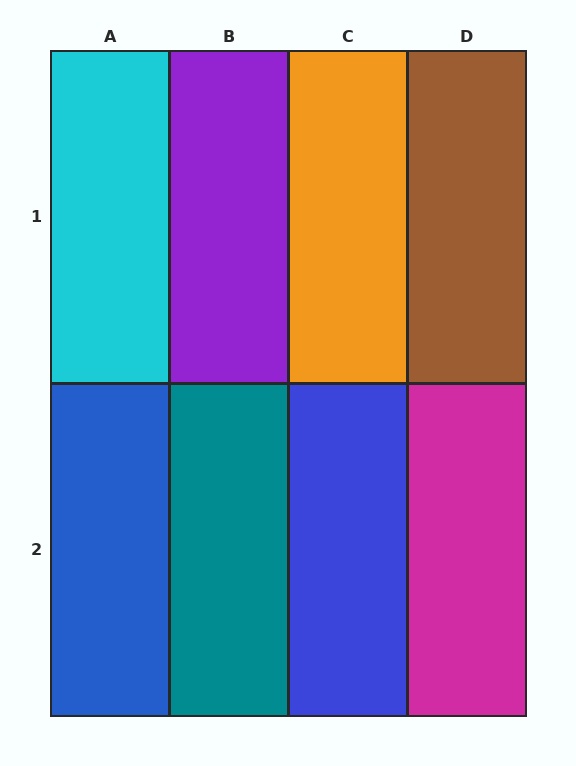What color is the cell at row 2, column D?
Magenta.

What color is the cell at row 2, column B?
Teal.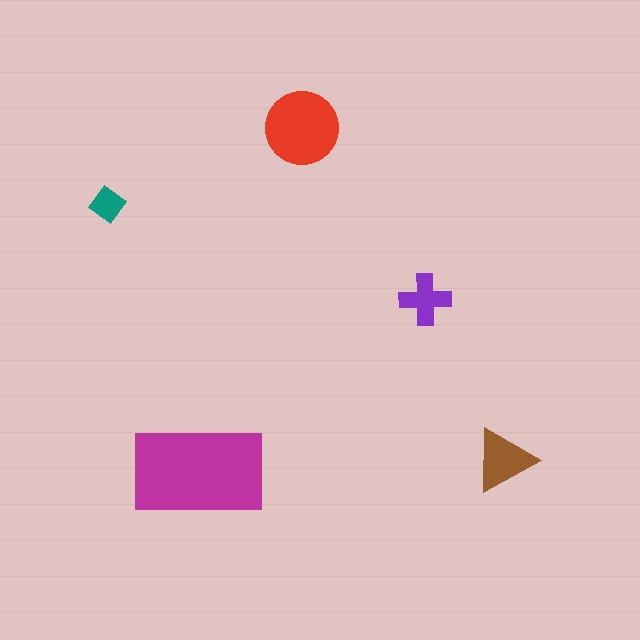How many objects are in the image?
There are 5 objects in the image.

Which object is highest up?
The red circle is topmost.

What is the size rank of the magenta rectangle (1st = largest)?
1st.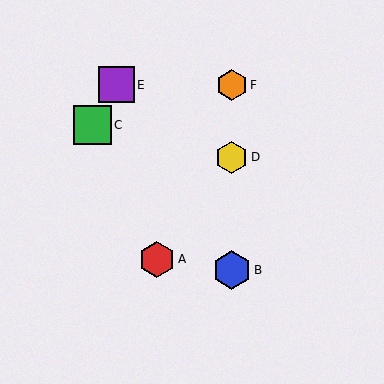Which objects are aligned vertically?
Objects B, D, F are aligned vertically.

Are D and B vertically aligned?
Yes, both are at x≈232.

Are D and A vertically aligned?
No, D is at x≈232 and A is at x≈157.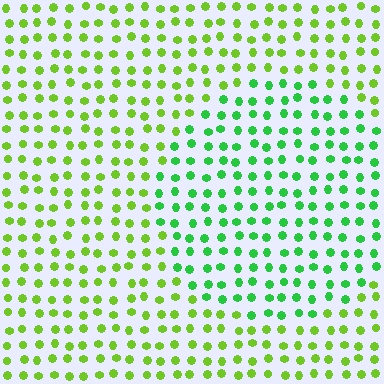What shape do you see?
I see a circle.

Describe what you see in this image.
The image is filled with small lime elements in a uniform arrangement. A circle-shaped region is visible where the elements are tinted to a slightly different hue, forming a subtle color boundary.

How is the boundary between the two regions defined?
The boundary is defined purely by a slight shift in hue (about 36 degrees). Spacing, size, and orientation are identical on both sides.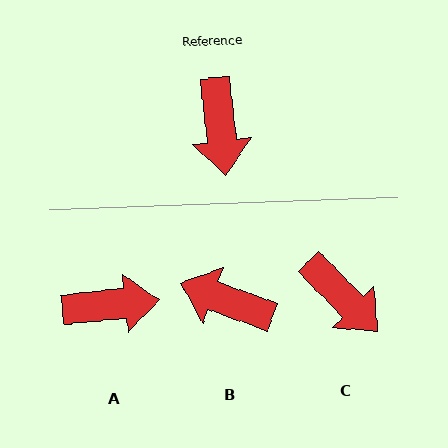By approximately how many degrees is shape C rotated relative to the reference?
Approximately 38 degrees counter-clockwise.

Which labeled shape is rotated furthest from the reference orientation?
B, about 117 degrees away.